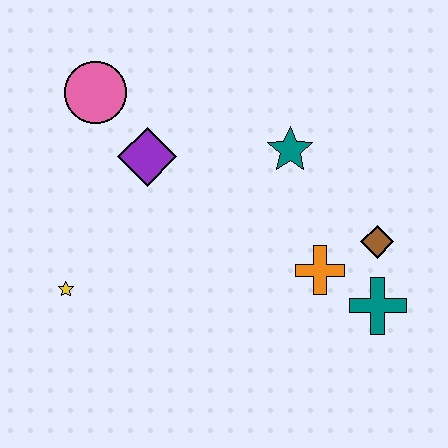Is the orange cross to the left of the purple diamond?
No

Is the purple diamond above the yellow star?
Yes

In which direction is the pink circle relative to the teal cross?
The pink circle is to the left of the teal cross.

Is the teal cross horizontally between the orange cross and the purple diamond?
No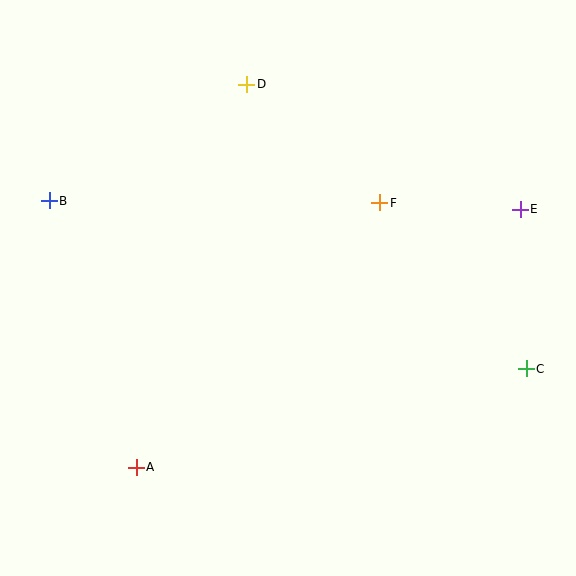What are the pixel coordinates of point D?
Point D is at (247, 84).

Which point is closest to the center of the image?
Point F at (380, 203) is closest to the center.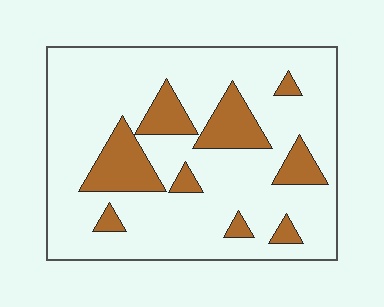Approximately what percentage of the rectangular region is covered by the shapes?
Approximately 20%.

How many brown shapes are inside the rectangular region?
9.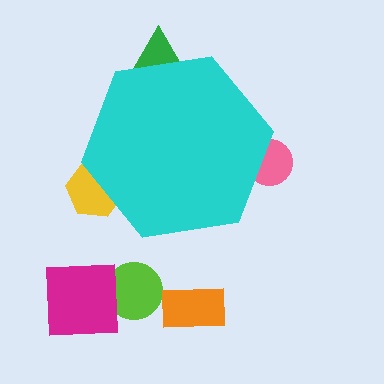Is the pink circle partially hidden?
Yes, the pink circle is partially hidden behind the cyan hexagon.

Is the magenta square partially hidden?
No, the magenta square is fully visible.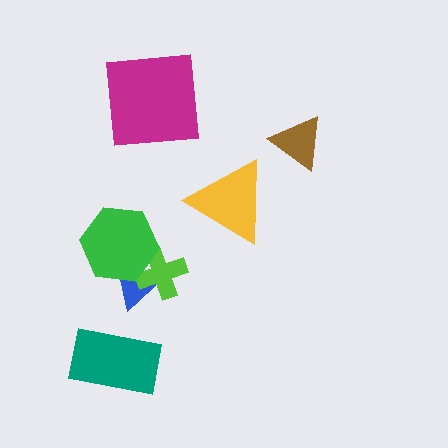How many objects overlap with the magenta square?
0 objects overlap with the magenta square.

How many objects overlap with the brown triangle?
0 objects overlap with the brown triangle.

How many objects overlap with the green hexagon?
2 objects overlap with the green hexagon.